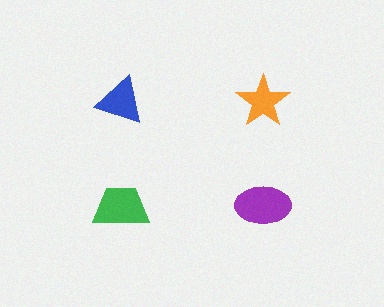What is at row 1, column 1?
A blue triangle.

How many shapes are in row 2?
2 shapes.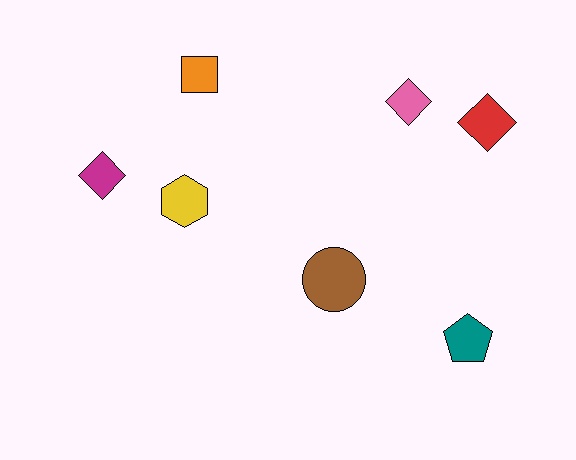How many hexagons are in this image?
There is 1 hexagon.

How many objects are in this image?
There are 7 objects.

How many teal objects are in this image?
There is 1 teal object.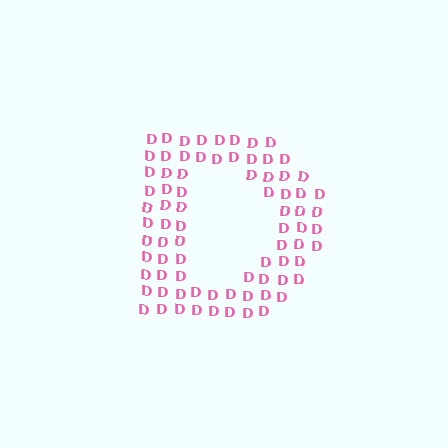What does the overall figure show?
The overall figure shows the letter D.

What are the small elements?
The small elements are letter D's.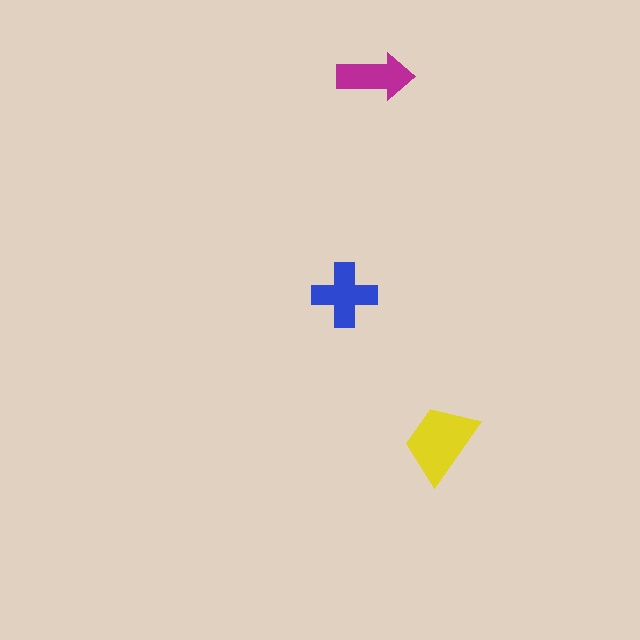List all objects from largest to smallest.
The yellow trapezoid, the blue cross, the magenta arrow.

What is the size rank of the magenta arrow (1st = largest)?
3rd.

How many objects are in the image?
There are 3 objects in the image.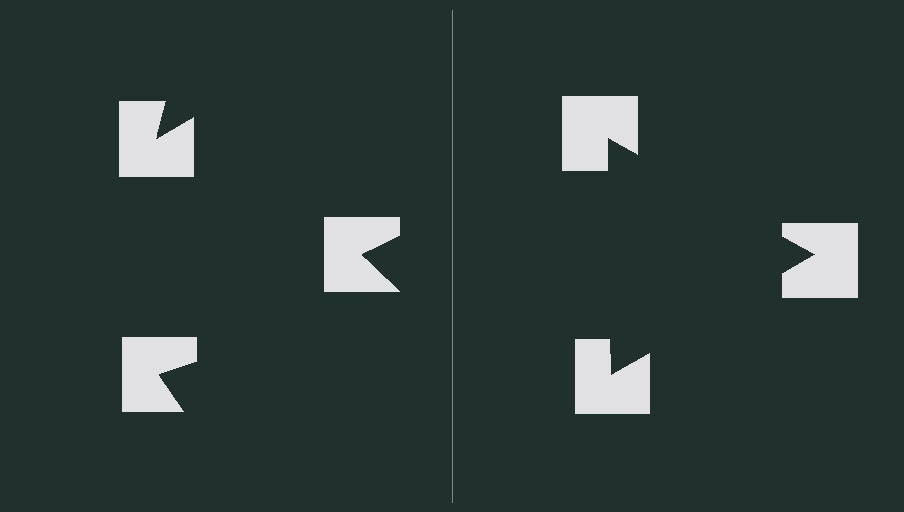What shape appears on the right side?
An illusory triangle.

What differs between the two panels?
The notched squares are positioned identically on both sides; only the wedge orientations differ. On the right they align to a triangle; on the left they are misaligned.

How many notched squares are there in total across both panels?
6 — 3 on each side.